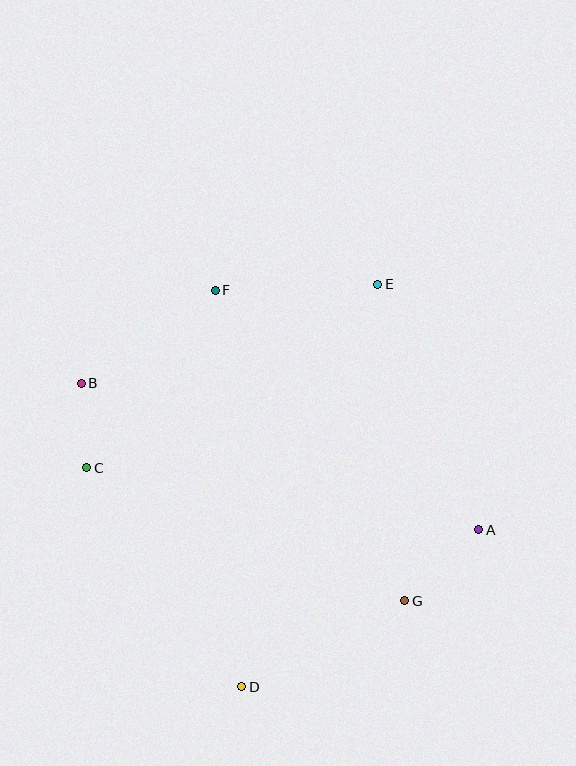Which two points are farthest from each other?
Points D and E are farthest from each other.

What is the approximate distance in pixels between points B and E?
The distance between B and E is approximately 312 pixels.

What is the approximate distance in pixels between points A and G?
The distance between A and G is approximately 102 pixels.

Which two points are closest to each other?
Points B and C are closest to each other.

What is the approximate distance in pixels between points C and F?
The distance between C and F is approximately 219 pixels.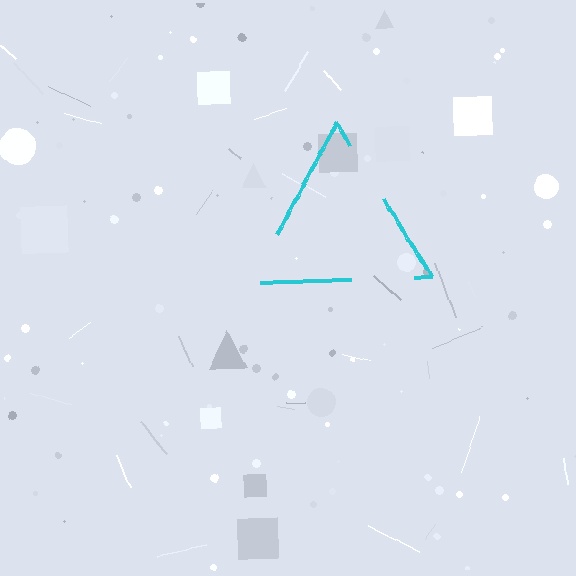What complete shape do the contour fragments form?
The contour fragments form a triangle.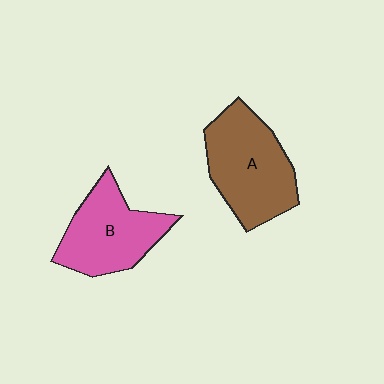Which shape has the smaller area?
Shape B (pink).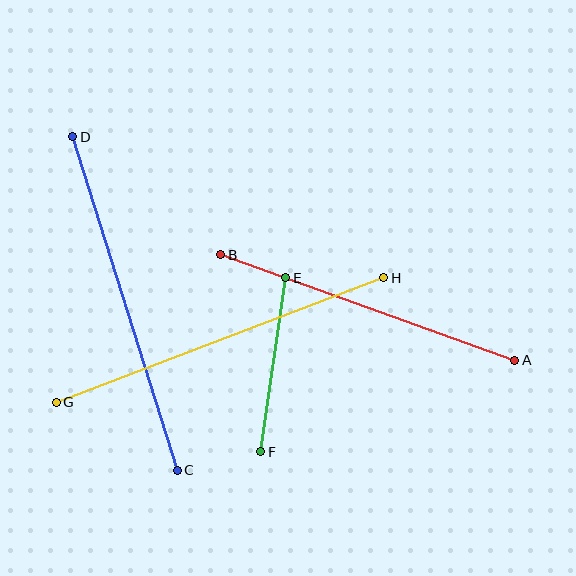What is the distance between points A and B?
The distance is approximately 312 pixels.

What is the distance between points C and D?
The distance is approximately 350 pixels.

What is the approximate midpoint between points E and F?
The midpoint is at approximately (273, 365) pixels.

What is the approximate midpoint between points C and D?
The midpoint is at approximately (125, 303) pixels.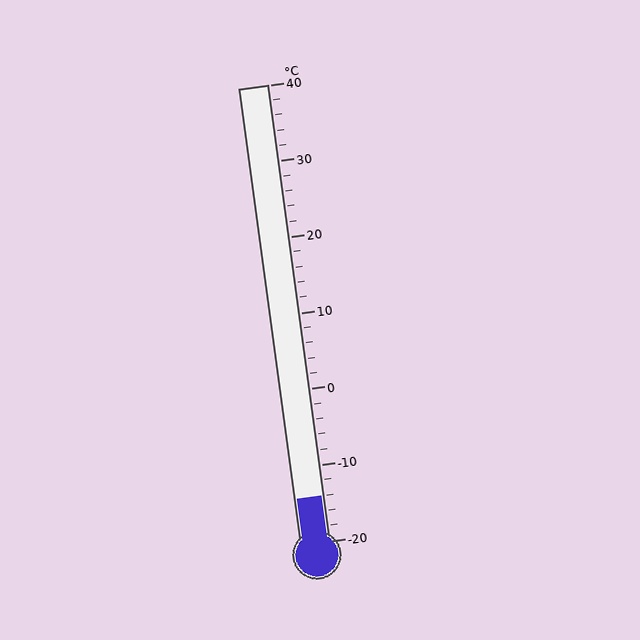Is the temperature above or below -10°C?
The temperature is below -10°C.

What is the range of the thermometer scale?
The thermometer scale ranges from -20°C to 40°C.